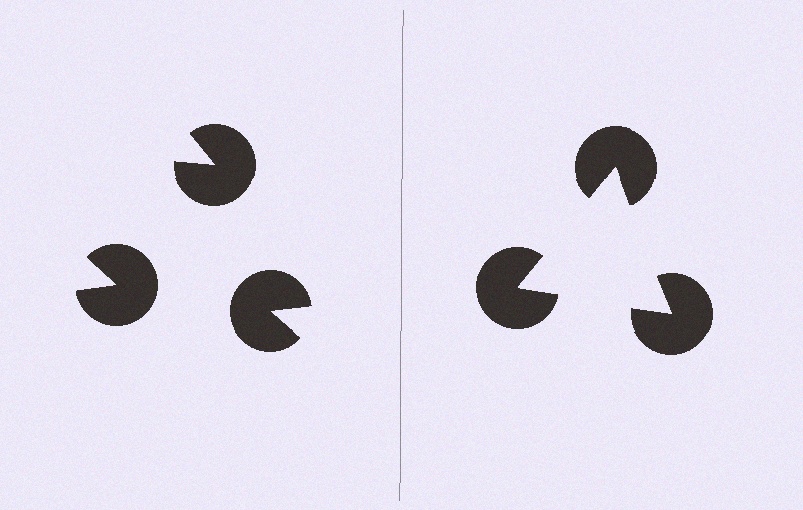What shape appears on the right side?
An illusory triangle.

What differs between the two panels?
The pac-man discs are positioned identically on both sides; only the wedge orientations differ. On the right they align to a triangle; on the left they are misaligned.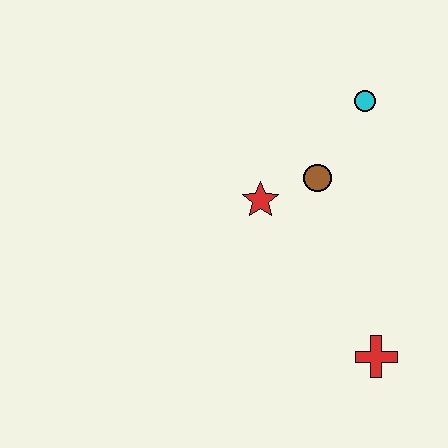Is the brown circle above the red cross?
Yes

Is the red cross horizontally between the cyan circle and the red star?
No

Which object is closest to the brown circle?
The red star is closest to the brown circle.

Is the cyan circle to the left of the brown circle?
No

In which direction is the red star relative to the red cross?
The red star is above the red cross.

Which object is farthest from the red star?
The red cross is farthest from the red star.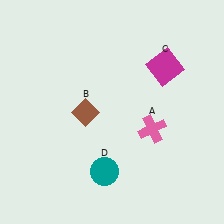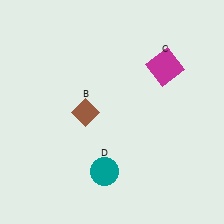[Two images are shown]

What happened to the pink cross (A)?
The pink cross (A) was removed in Image 2. It was in the bottom-right area of Image 1.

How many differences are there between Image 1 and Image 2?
There is 1 difference between the two images.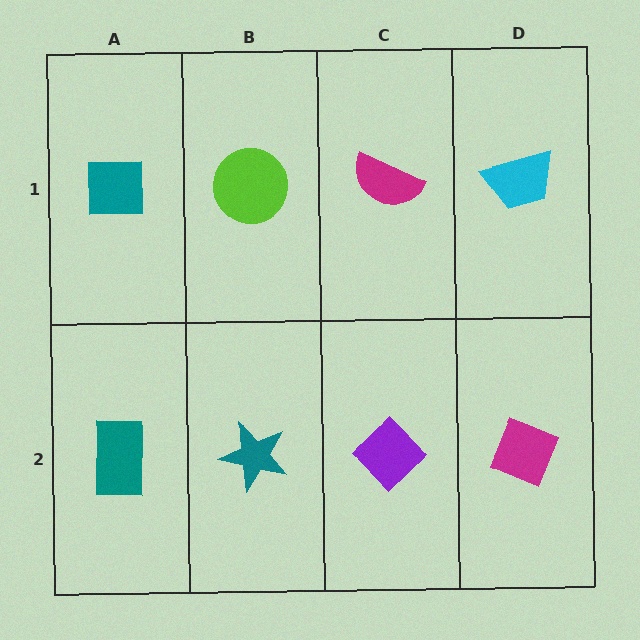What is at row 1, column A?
A teal square.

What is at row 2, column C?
A purple diamond.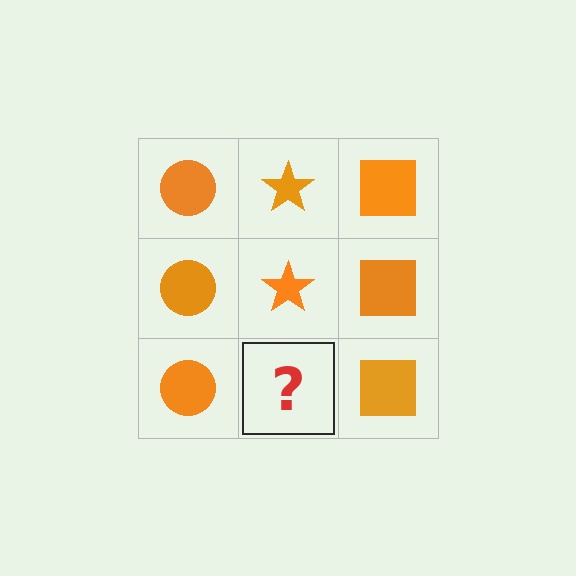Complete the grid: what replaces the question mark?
The question mark should be replaced with an orange star.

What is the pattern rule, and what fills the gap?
The rule is that each column has a consistent shape. The gap should be filled with an orange star.